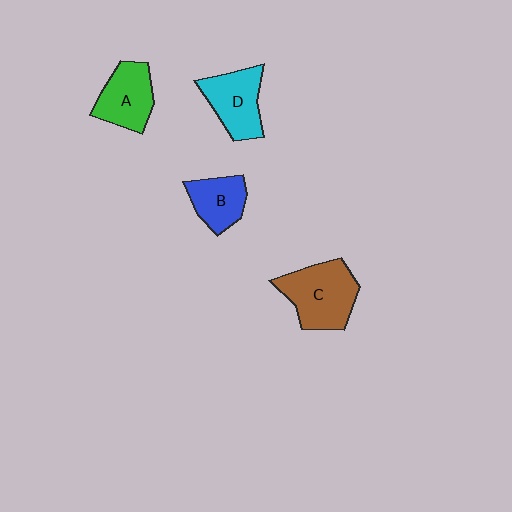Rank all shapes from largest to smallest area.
From largest to smallest: C (brown), D (cyan), A (green), B (blue).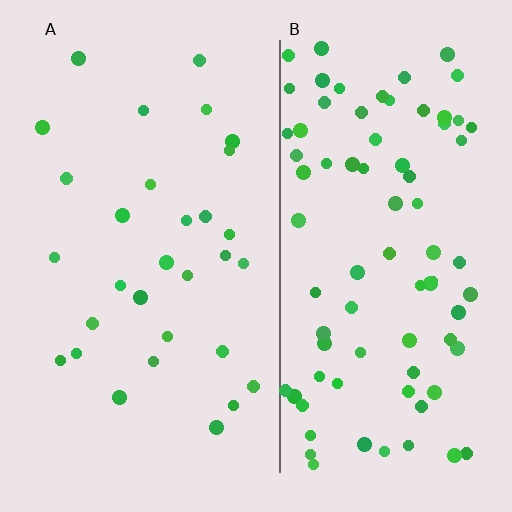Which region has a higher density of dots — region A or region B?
B (the right).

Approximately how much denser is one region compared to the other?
Approximately 2.7× — region B over region A.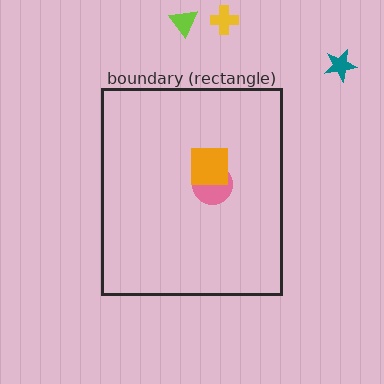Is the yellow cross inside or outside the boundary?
Outside.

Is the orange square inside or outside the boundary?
Inside.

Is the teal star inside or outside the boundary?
Outside.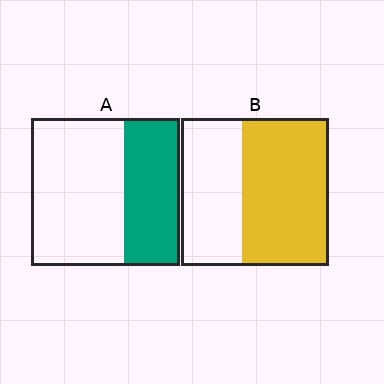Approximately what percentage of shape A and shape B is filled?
A is approximately 40% and B is approximately 60%.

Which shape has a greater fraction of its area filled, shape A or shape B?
Shape B.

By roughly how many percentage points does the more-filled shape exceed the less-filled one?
By roughly 20 percentage points (B over A).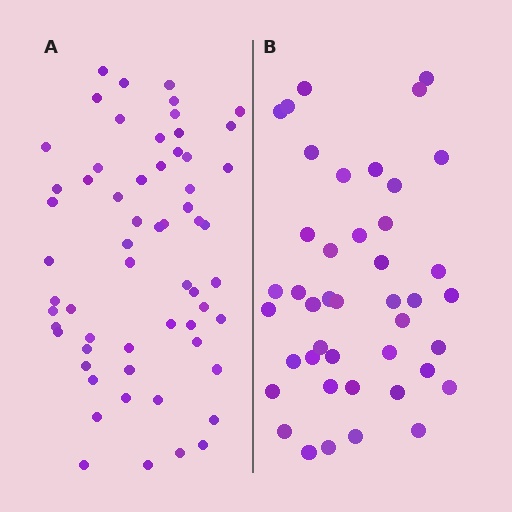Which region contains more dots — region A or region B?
Region A (the left region) has more dots.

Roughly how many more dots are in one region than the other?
Region A has approximately 15 more dots than region B.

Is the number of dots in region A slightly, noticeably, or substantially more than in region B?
Region A has noticeably more, but not dramatically so. The ratio is roughly 1.4 to 1.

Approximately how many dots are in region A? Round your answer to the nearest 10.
About 60 dots.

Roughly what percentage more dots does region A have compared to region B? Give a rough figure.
About 40% more.